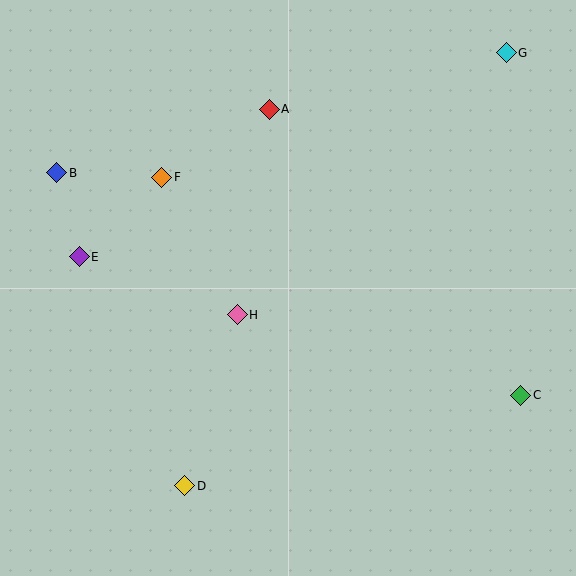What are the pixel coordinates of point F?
Point F is at (162, 177).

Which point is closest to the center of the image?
Point H at (237, 315) is closest to the center.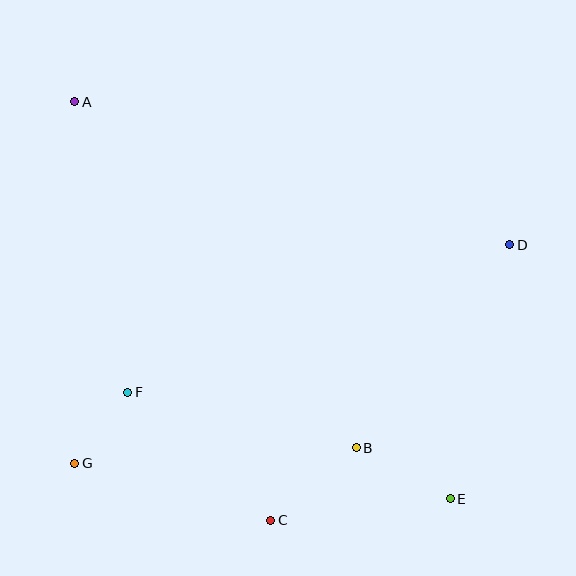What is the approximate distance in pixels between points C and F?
The distance between C and F is approximately 192 pixels.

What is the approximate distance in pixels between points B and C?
The distance between B and C is approximately 112 pixels.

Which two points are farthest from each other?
Points A and E are farthest from each other.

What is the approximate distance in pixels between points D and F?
The distance between D and F is approximately 410 pixels.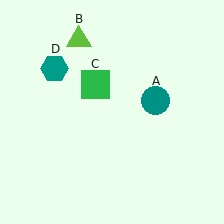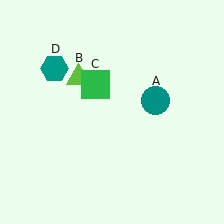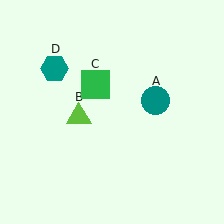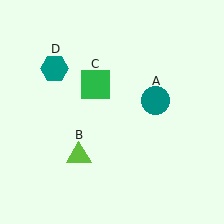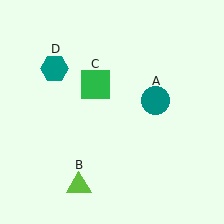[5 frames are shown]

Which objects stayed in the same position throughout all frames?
Teal circle (object A) and green square (object C) and teal hexagon (object D) remained stationary.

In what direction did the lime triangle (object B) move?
The lime triangle (object B) moved down.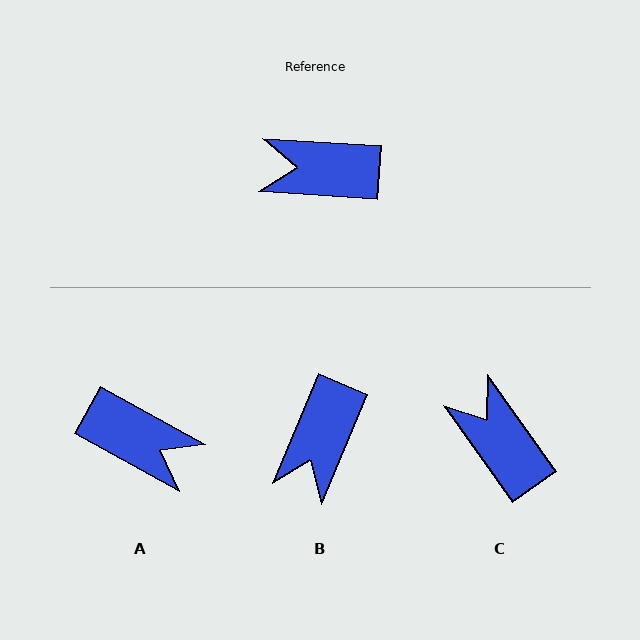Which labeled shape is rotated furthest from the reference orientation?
A, about 155 degrees away.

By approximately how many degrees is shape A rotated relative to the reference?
Approximately 155 degrees counter-clockwise.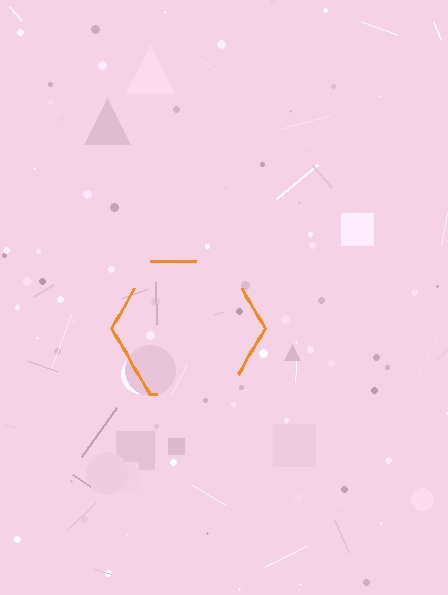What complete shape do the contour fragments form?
The contour fragments form a hexagon.